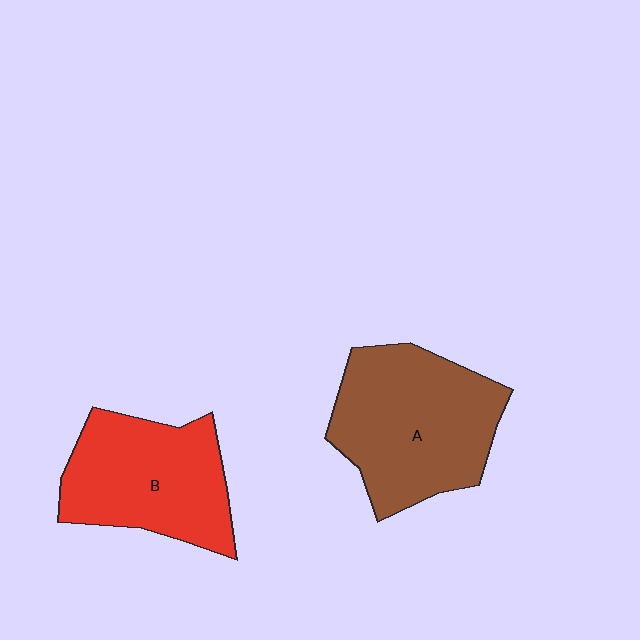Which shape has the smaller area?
Shape B (red).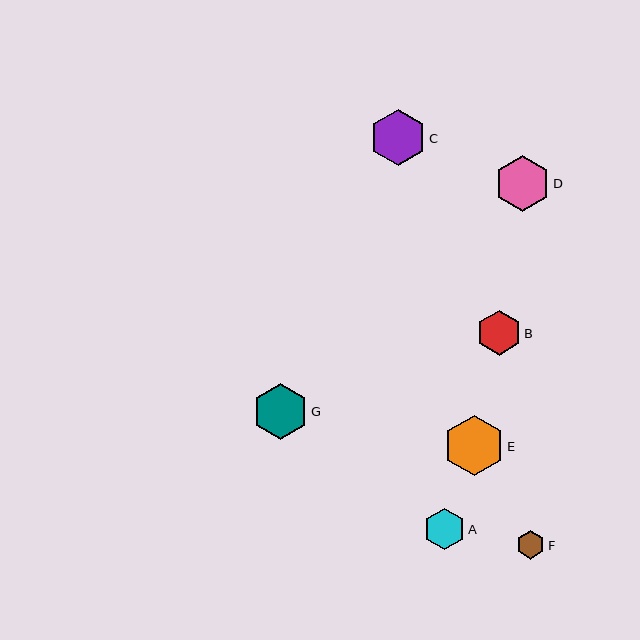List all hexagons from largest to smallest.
From largest to smallest: E, C, G, D, B, A, F.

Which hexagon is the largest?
Hexagon E is the largest with a size of approximately 60 pixels.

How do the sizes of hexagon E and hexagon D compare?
Hexagon E and hexagon D are approximately the same size.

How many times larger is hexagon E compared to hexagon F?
Hexagon E is approximately 2.1 times the size of hexagon F.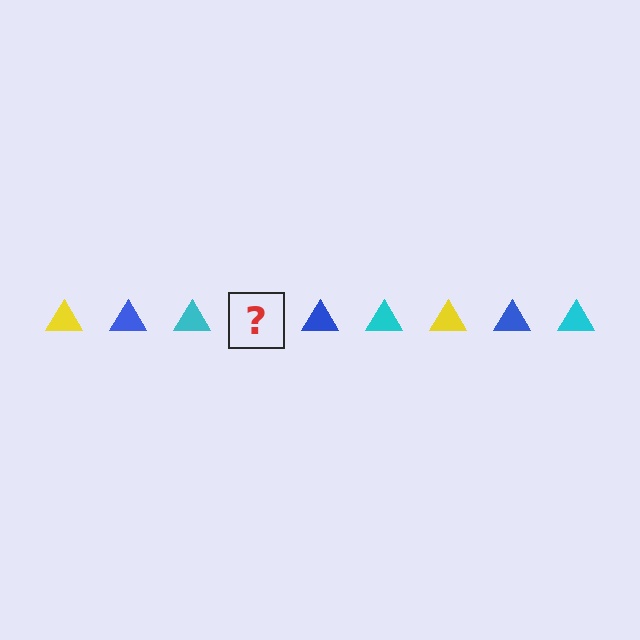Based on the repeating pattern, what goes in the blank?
The blank should be a yellow triangle.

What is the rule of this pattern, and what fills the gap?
The rule is that the pattern cycles through yellow, blue, cyan triangles. The gap should be filled with a yellow triangle.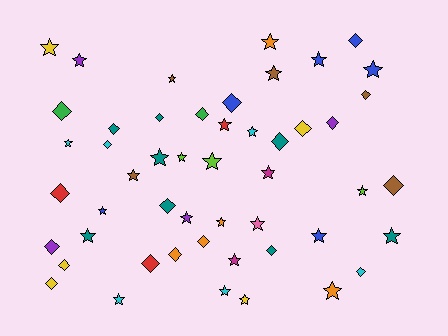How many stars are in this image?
There are 28 stars.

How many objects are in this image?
There are 50 objects.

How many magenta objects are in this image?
There are 2 magenta objects.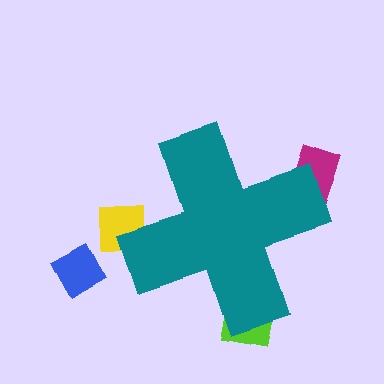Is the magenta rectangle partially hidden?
Yes, the magenta rectangle is partially hidden behind the teal cross.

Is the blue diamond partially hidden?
No, the blue diamond is fully visible.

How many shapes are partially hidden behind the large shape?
3 shapes are partially hidden.